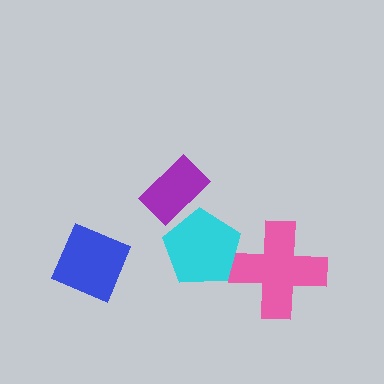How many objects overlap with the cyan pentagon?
2 objects overlap with the cyan pentagon.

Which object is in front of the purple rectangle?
The cyan pentagon is in front of the purple rectangle.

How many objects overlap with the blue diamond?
0 objects overlap with the blue diamond.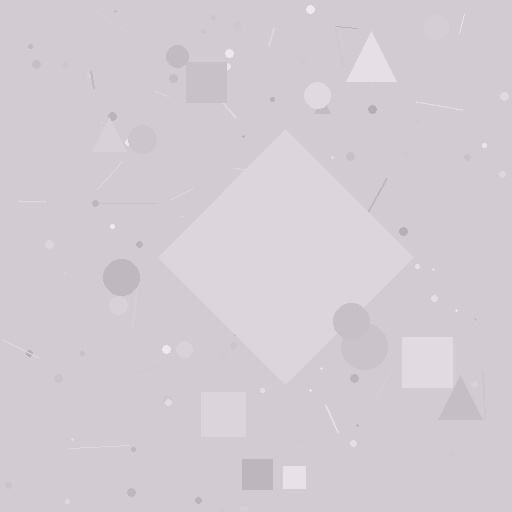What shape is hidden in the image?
A diamond is hidden in the image.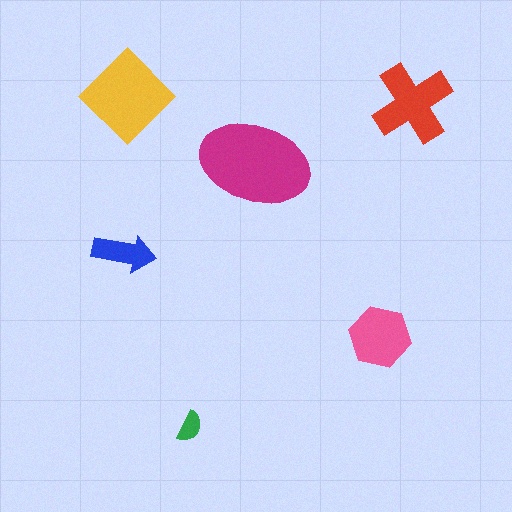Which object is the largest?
The magenta ellipse.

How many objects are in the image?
There are 6 objects in the image.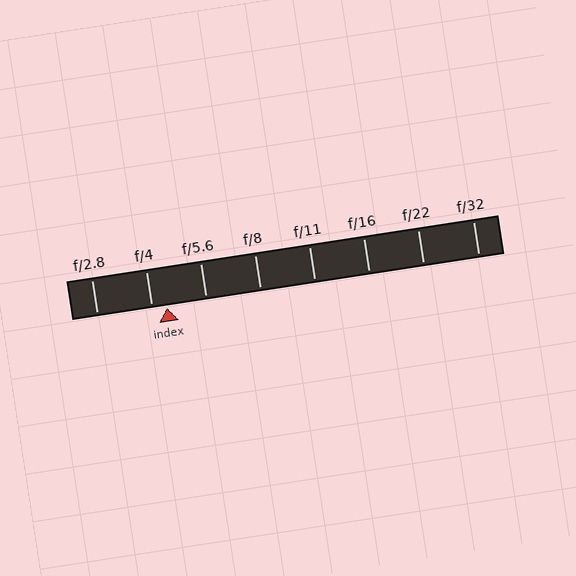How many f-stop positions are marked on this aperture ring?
There are 8 f-stop positions marked.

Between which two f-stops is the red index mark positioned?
The index mark is between f/4 and f/5.6.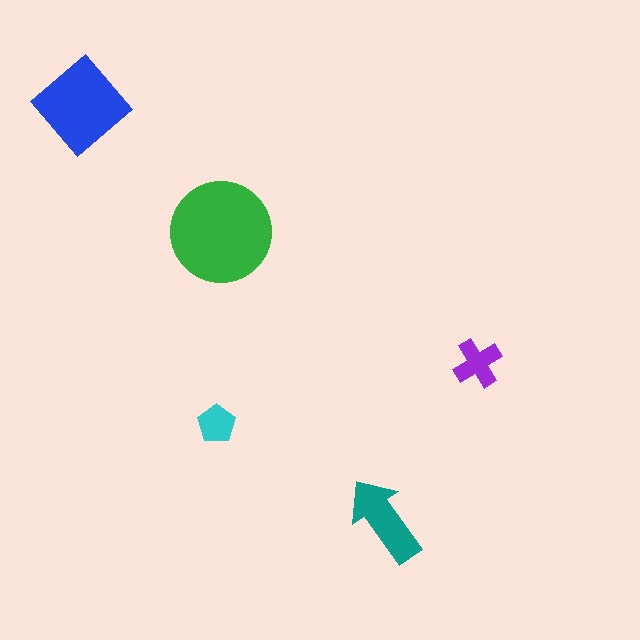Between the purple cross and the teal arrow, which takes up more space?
The teal arrow.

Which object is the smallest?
The cyan pentagon.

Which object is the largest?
The green circle.